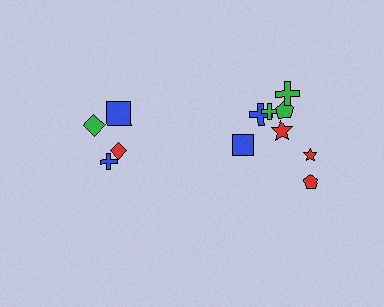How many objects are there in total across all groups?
There are 12 objects.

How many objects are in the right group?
There are 8 objects.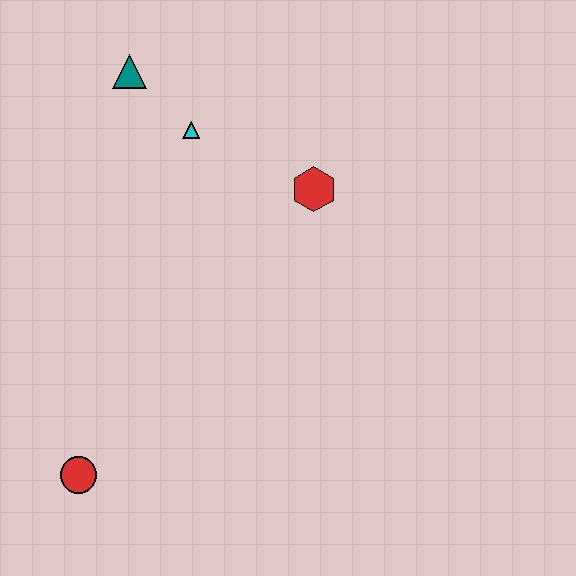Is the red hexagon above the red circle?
Yes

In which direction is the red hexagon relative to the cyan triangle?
The red hexagon is to the right of the cyan triangle.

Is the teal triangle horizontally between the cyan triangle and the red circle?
Yes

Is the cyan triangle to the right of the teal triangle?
Yes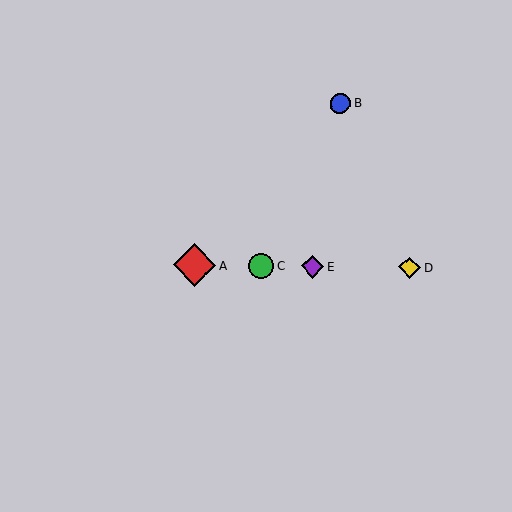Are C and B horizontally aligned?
No, C is at y≈266 and B is at y≈103.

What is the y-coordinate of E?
Object E is at y≈266.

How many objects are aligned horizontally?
4 objects (A, C, D, E) are aligned horizontally.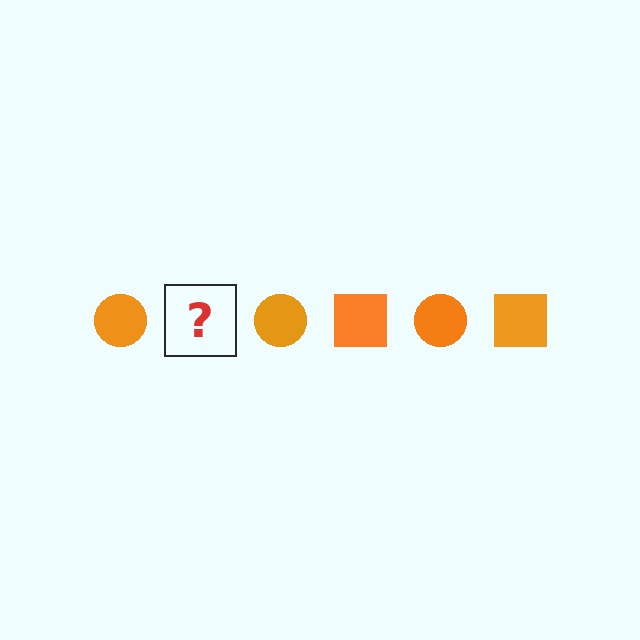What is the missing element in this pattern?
The missing element is an orange square.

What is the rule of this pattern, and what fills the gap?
The rule is that the pattern cycles through circle, square shapes in orange. The gap should be filled with an orange square.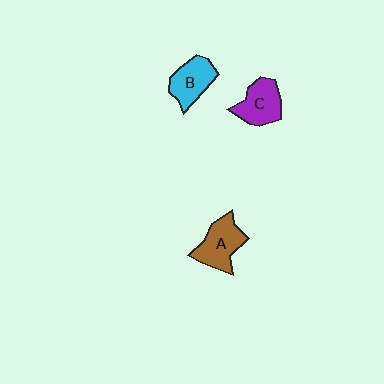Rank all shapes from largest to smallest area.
From largest to smallest: A (brown), C (purple), B (cyan).